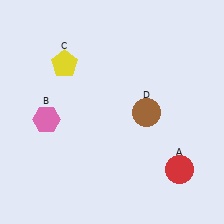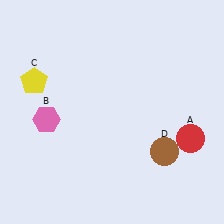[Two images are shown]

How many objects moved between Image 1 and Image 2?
3 objects moved between the two images.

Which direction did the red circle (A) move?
The red circle (A) moved up.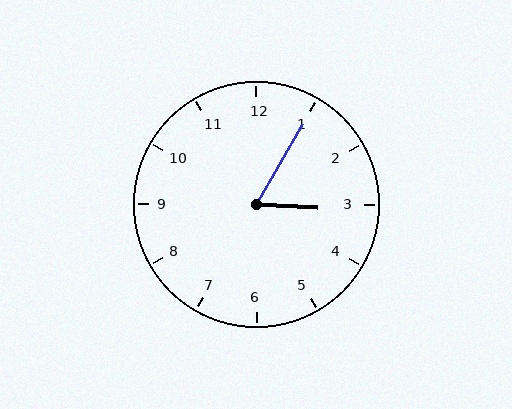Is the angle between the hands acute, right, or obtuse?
It is acute.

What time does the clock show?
3:05.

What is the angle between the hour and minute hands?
Approximately 62 degrees.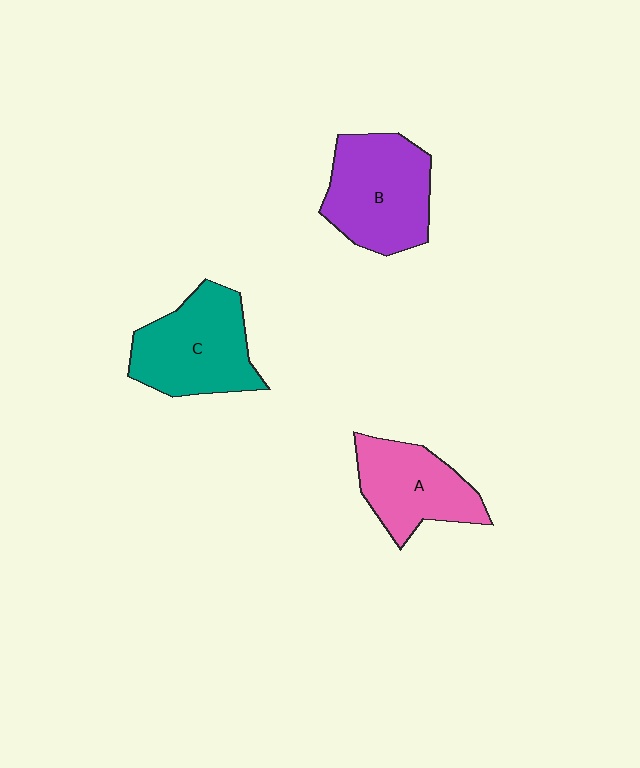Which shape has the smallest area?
Shape A (pink).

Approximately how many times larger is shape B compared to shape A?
Approximately 1.2 times.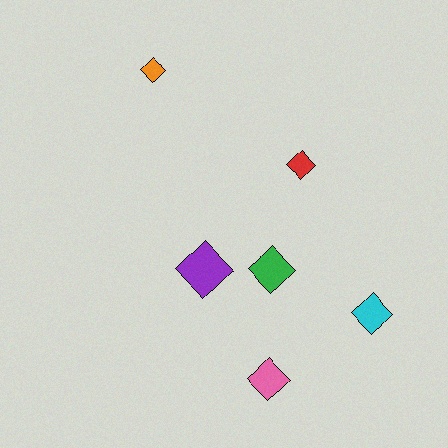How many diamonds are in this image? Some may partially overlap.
There are 6 diamonds.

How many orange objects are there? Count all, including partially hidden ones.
There is 1 orange object.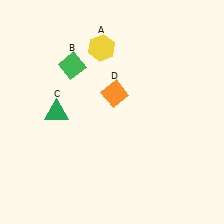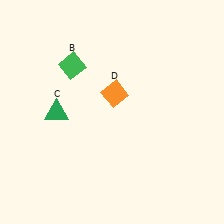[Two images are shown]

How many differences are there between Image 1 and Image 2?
There is 1 difference between the two images.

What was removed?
The yellow hexagon (A) was removed in Image 2.